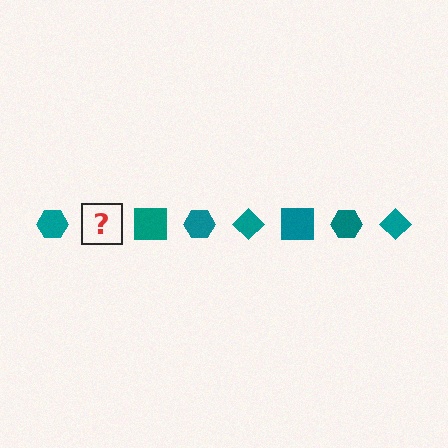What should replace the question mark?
The question mark should be replaced with a teal diamond.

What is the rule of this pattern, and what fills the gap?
The rule is that the pattern cycles through hexagon, diamond, square shapes in teal. The gap should be filled with a teal diamond.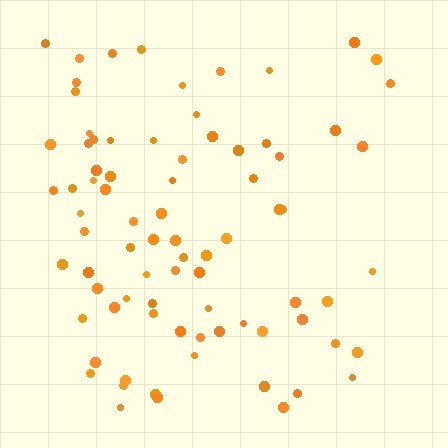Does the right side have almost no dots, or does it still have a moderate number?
Still a moderate number, just noticeably fewer than the left.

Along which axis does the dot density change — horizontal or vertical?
Horizontal.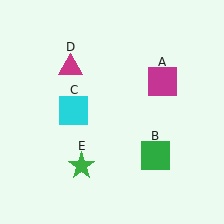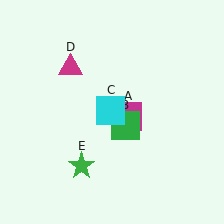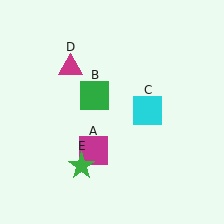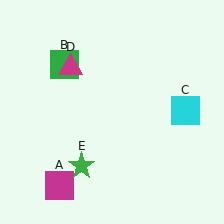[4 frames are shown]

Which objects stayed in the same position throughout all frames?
Magenta triangle (object D) and green star (object E) remained stationary.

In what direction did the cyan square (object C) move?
The cyan square (object C) moved right.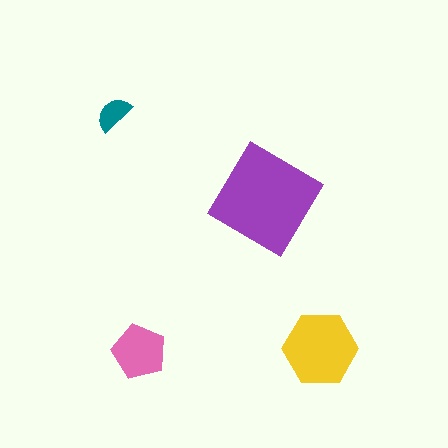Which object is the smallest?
The teal semicircle.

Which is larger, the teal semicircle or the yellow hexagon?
The yellow hexagon.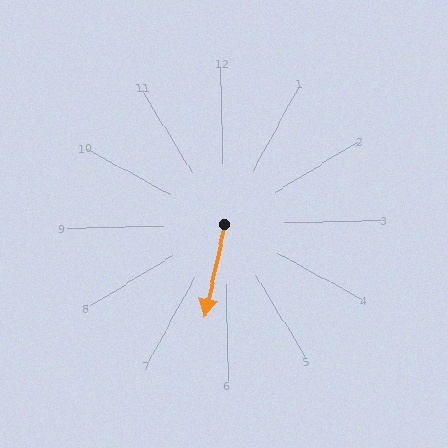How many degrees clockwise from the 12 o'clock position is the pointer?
Approximately 193 degrees.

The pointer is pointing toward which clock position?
Roughly 6 o'clock.